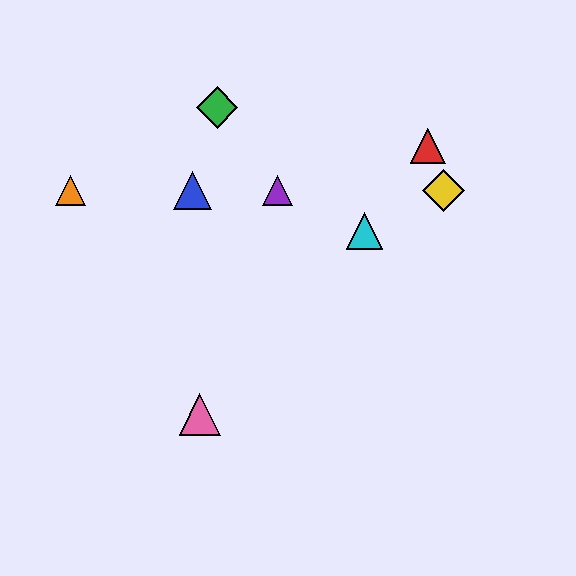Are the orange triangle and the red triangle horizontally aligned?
No, the orange triangle is at y≈190 and the red triangle is at y≈146.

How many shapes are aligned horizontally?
4 shapes (the blue triangle, the yellow diamond, the purple triangle, the orange triangle) are aligned horizontally.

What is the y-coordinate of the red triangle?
The red triangle is at y≈146.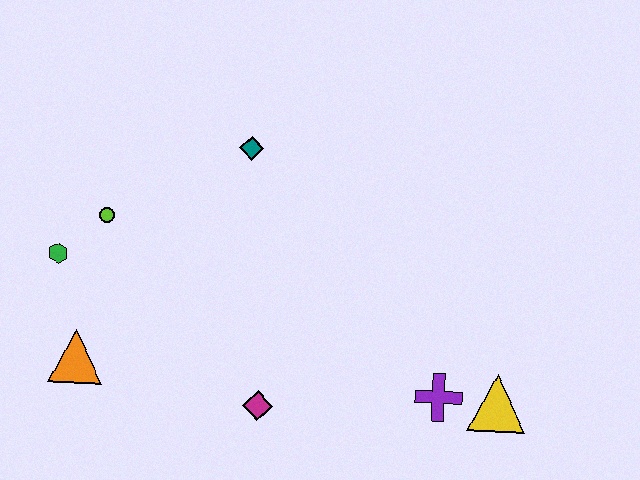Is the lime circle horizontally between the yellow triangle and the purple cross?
No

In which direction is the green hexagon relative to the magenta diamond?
The green hexagon is to the left of the magenta diamond.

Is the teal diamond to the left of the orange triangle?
No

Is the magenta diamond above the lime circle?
No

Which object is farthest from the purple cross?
The green hexagon is farthest from the purple cross.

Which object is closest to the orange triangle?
The green hexagon is closest to the orange triangle.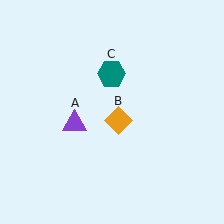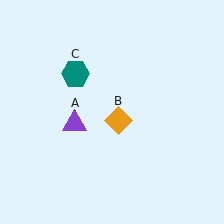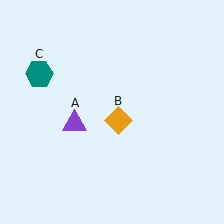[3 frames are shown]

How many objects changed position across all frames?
1 object changed position: teal hexagon (object C).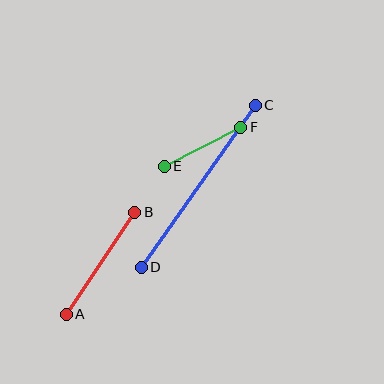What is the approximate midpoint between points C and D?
The midpoint is at approximately (198, 186) pixels.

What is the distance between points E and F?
The distance is approximately 86 pixels.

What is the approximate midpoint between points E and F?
The midpoint is at approximately (202, 147) pixels.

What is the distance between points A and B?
The distance is approximately 123 pixels.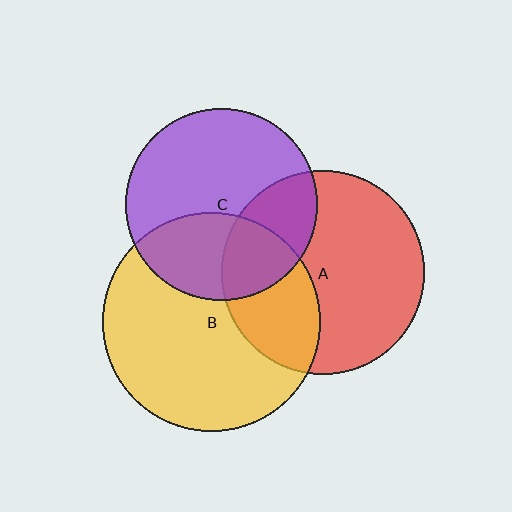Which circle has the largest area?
Circle B (yellow).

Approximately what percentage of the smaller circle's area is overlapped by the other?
Approximately 35%.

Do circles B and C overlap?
Yes.